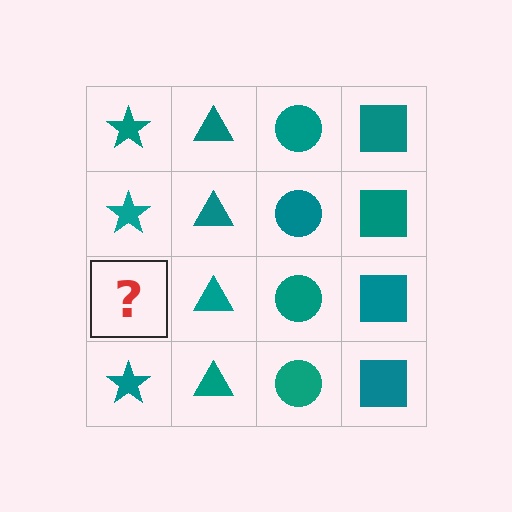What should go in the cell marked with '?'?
The missing cell should contain a teal star.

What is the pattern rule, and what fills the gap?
The rule is that each column has a consistent shape. The gap should be filled with a teal star.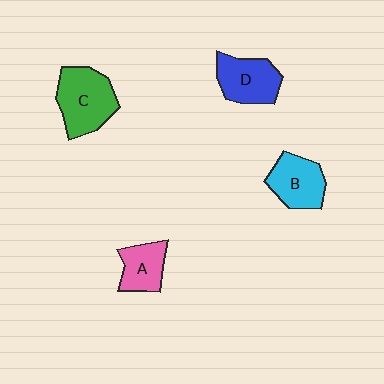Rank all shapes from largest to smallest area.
From largest to smallest: C (green), D (blue), B (cyan), A (pink).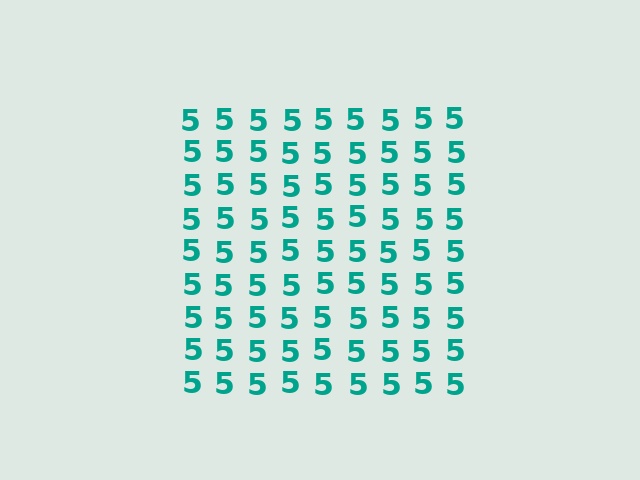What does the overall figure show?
The overall figure shows a square.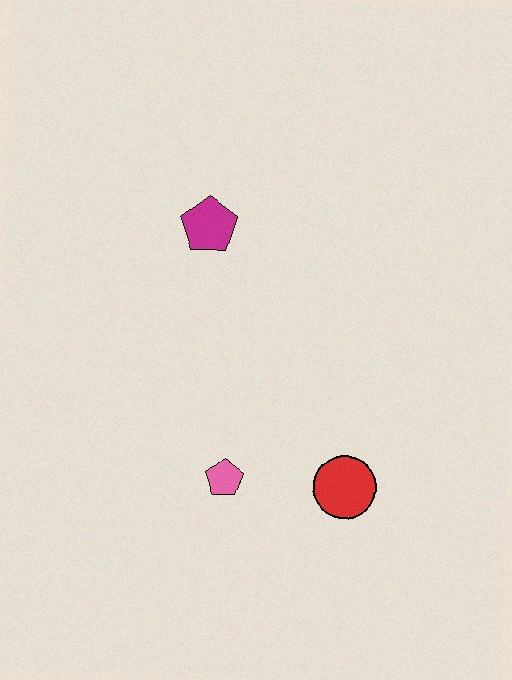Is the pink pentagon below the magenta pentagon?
Yes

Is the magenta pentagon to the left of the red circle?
Yes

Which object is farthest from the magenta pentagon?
The red circle is farthest from the magenta pentagon.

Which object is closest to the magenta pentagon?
The pink pentagon is closest to the magenta pentagon.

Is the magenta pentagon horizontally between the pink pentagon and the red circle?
No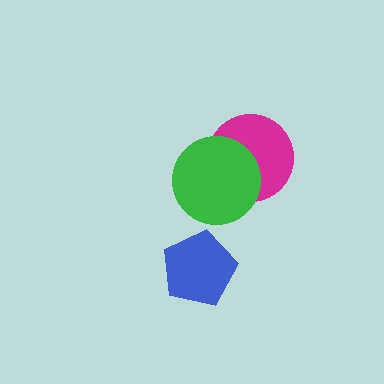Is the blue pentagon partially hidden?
No, no other shape covers it.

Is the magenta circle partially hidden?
Yes, it is partially covered by another shape.